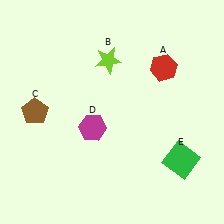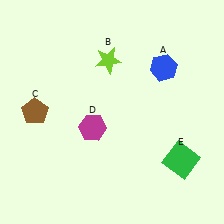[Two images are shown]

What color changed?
The hexagon (A) changed from red in Image 1 to blue in Image 2.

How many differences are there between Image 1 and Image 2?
There is 1 difference between the two images.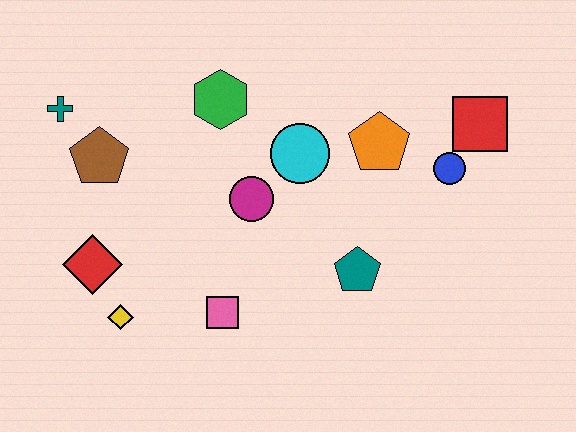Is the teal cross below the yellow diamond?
No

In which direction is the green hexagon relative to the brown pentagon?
The green hexagon is to the right of the brown pentagon.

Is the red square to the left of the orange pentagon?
No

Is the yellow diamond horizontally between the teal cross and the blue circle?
Yes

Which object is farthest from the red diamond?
The red square is farthest from the red diamond.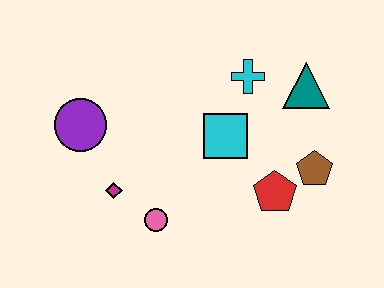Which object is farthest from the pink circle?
The teal triangle is farthest from the pink circle.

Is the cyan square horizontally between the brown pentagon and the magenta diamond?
Yes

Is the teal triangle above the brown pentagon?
Yes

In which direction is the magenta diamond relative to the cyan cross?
The magenta diamond is to the left of the cyan cross.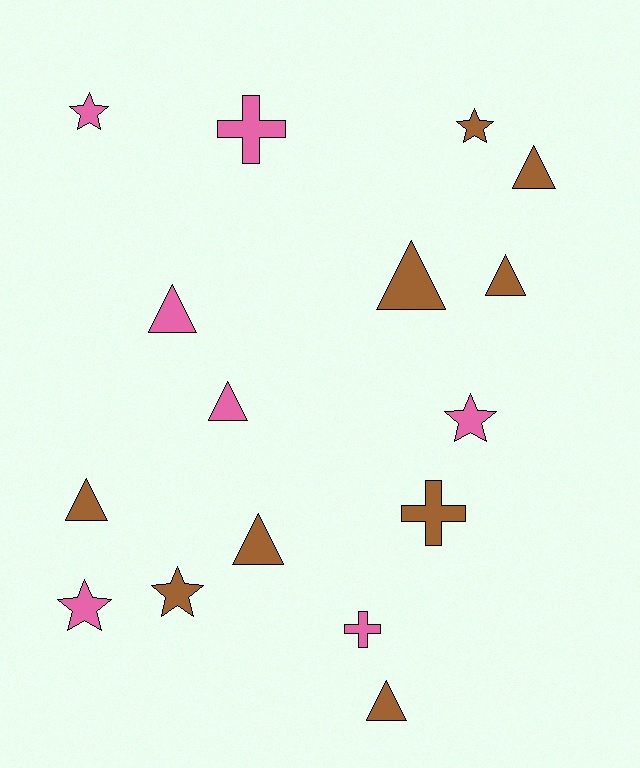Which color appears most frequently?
Brown, with 9 objects.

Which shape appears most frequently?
Triangle, with 8 objects.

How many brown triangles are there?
There are 6 brown triangles.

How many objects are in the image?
There are 16 objects.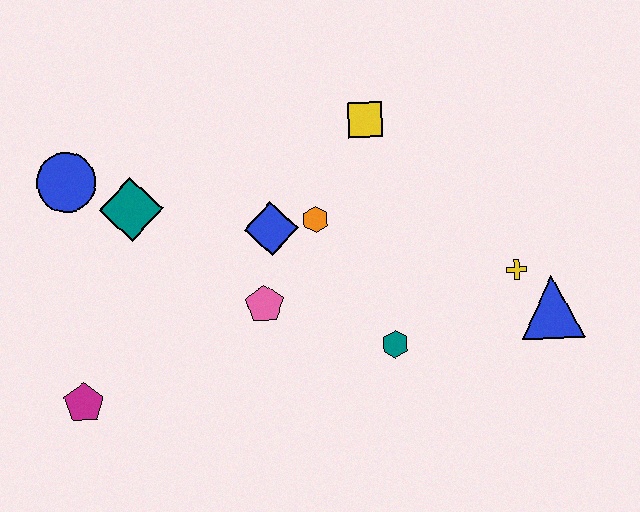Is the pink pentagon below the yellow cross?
Yes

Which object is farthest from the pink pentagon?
The blue triangle is farthest from the pink pentagon.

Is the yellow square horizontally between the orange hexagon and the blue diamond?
No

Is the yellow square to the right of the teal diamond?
Yes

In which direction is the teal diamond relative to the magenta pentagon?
The teal diamond is above the magenta pentagon.